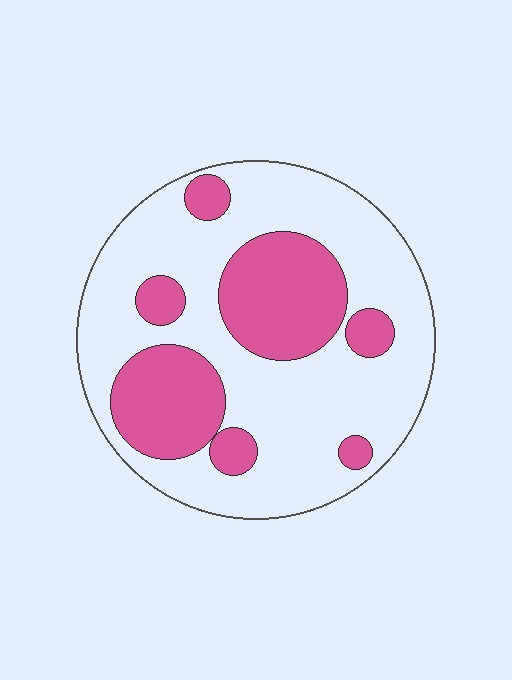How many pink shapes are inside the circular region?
7.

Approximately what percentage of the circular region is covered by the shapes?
Approximately 30%.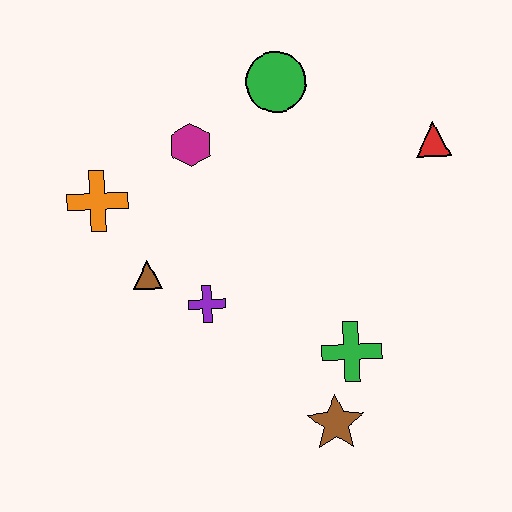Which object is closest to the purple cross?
The brown triangle is closest to the purple cross.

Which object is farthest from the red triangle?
The orange cross is farthest from the red triangle.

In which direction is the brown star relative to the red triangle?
The brown star is below the red triangle.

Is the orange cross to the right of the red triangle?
No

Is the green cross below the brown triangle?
Yes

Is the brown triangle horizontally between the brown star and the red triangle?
No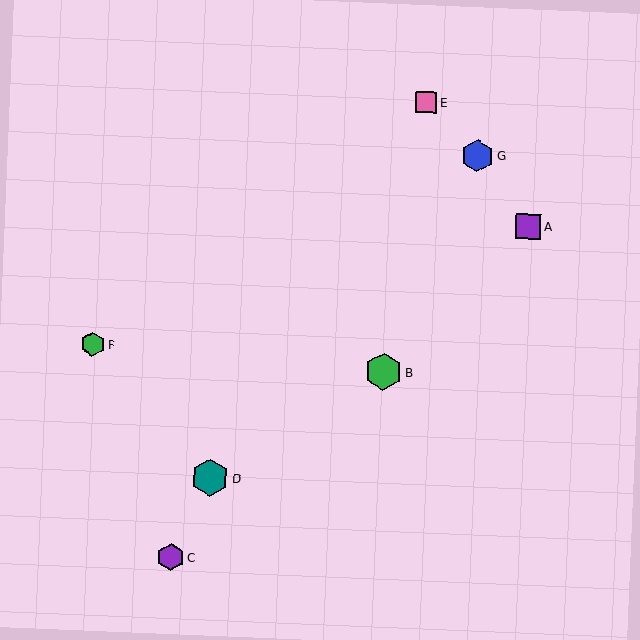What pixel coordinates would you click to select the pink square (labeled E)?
Click at (426, 102) to select the pink square E.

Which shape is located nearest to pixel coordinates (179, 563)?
The purple hexagon (labeled C) at (171, 557) is nearest to that location.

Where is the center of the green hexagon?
The center of the green hexagon is at (383, 372).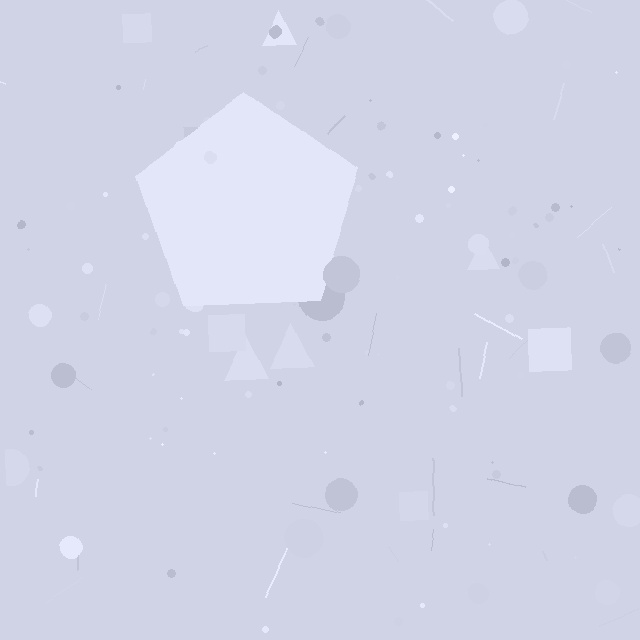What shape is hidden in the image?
A pentagon is hidden in the image.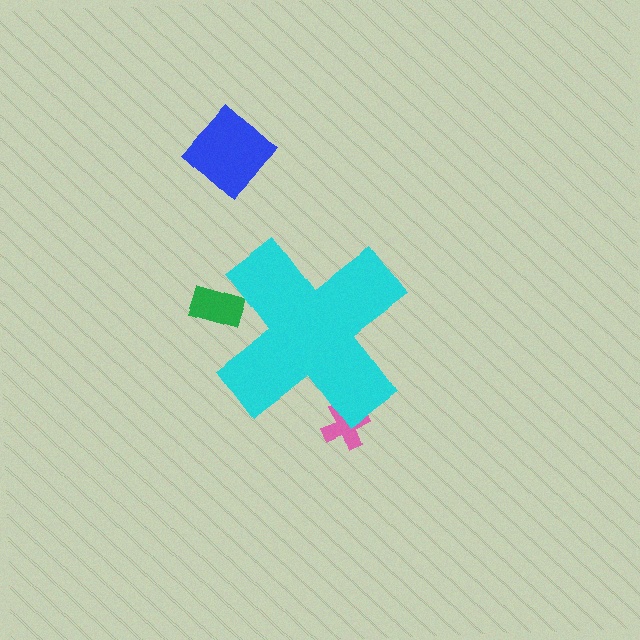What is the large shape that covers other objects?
A cyan cross.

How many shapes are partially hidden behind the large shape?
2 shapes are partially hidden.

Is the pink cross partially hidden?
Yes, the pink cross is partially hidden behind the cyan cross.